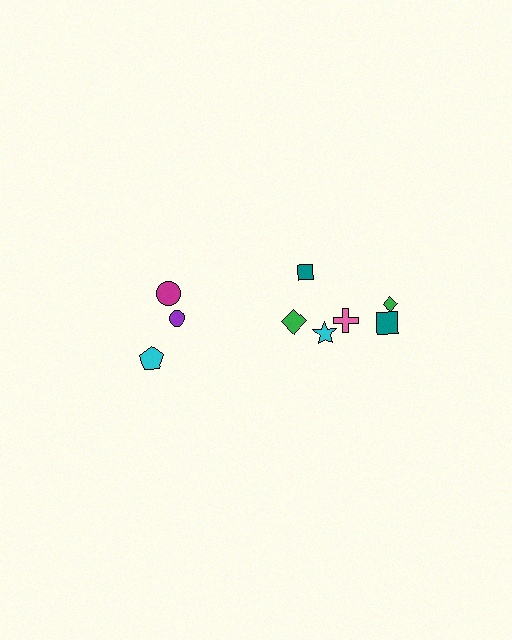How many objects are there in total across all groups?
There are 9 objects.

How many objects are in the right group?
There are 6 objects.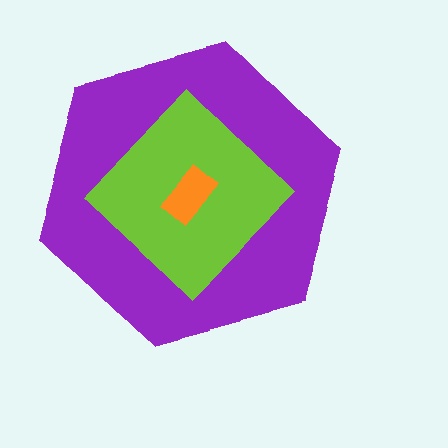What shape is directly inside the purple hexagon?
The lime diamond.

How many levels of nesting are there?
3.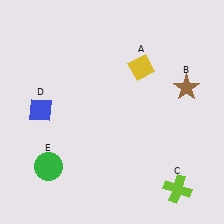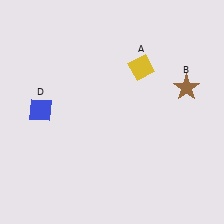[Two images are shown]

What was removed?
The lime cross (C), the green circle (E) were removed in Image 2.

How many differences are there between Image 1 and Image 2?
There are 2 differences between the two images.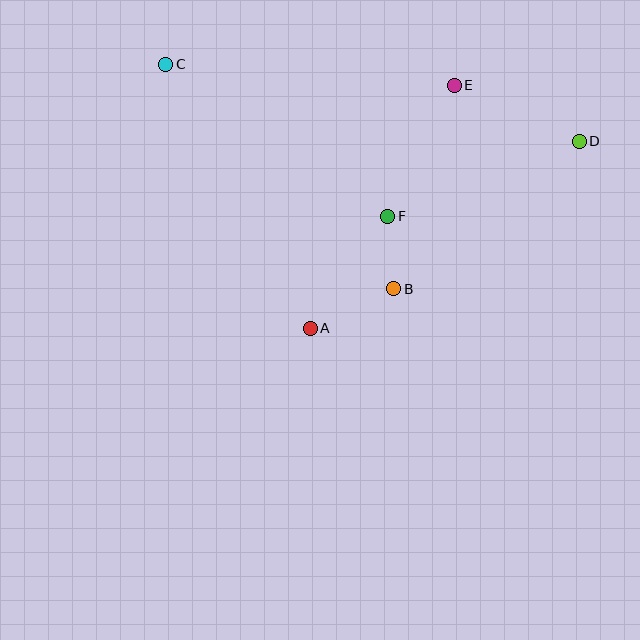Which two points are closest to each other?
Points B and F are closest to each other.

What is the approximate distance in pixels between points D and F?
The distance between D and F is approximately 206 pixels.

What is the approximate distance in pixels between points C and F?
The distance between C and F is approximately 269 pixels.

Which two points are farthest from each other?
Points C and D are farthest from each other.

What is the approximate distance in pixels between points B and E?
The distance between B and E is approximately 212 pixels.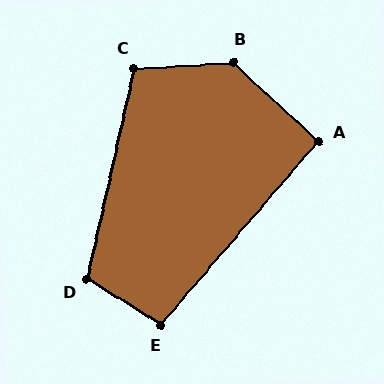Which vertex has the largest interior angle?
B, at approximately 133 degrees.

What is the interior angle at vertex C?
Approximately 106 degrees (obtuse).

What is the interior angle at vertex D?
Approximately 109 degrees (obtuse).